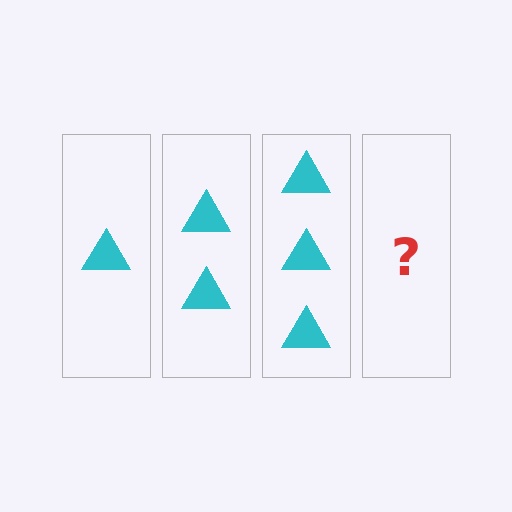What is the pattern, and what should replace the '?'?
The pattern is that each step adds one more triangle. The '?' should be 4 triangles.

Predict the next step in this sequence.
The next step is 4 triangles.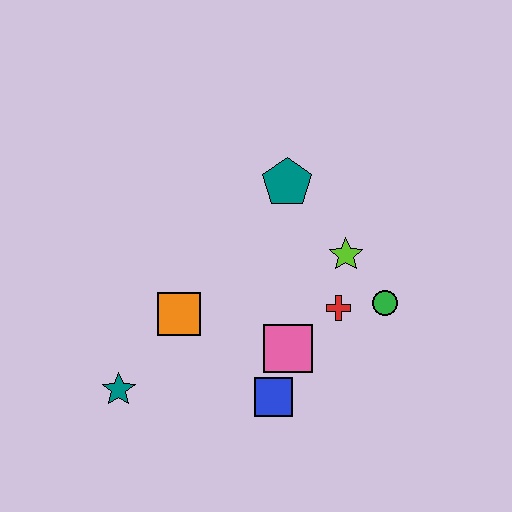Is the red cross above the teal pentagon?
No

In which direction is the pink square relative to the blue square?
The pink square is above the blue square.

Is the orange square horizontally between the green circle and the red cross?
No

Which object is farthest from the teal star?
The green circle is farthest from the teal star.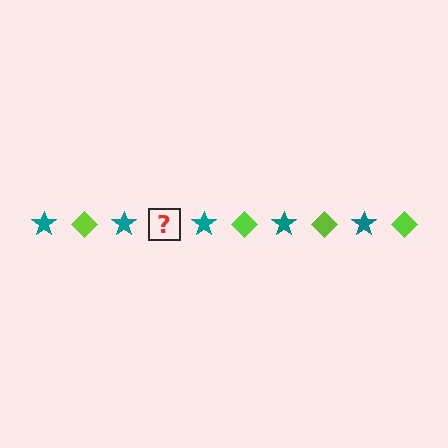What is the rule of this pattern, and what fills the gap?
The rule is that the pattern alternates between teal star and lime diamond. The gap should be filled with a lime diamond.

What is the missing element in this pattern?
The missing element is a lime diamond.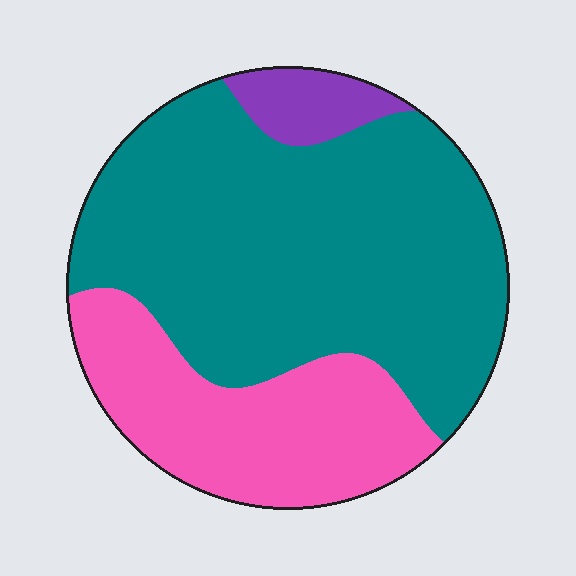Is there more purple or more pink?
Pink.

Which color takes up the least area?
Purple, at roughly 5%.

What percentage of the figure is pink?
Pink covers 29% of the figure.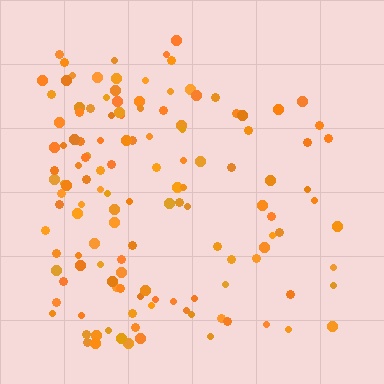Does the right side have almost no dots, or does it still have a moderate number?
Still a moderate number, just noticeably fewer than the left.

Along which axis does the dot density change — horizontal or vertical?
Horizontal.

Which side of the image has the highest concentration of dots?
The left.